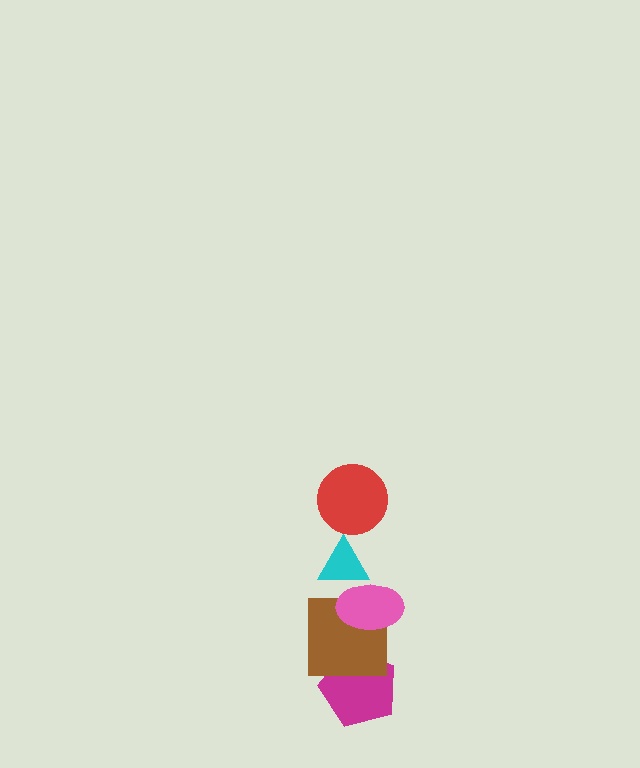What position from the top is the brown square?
The brown square is 4th from the top.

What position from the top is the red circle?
The red circle is 1st from the top.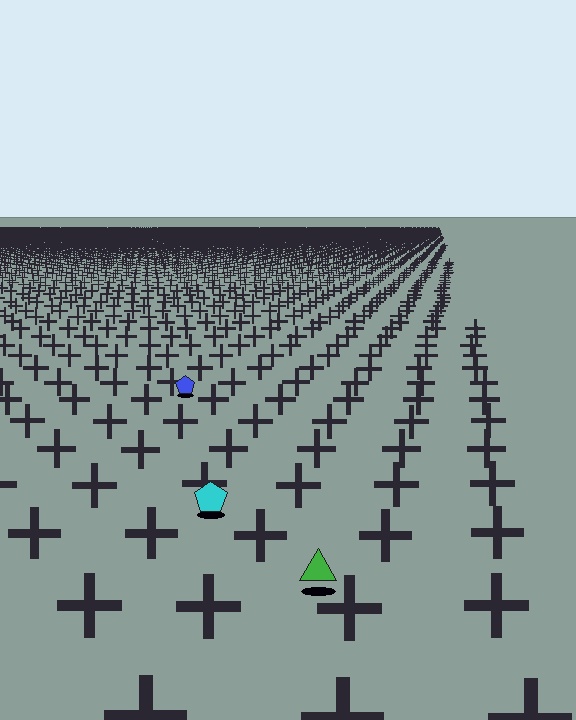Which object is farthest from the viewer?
The blue pentagon is farthest from the viewer. It appears smaller and the ground texture around it is denser.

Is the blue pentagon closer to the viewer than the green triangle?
No. The green triangle is closer — you can tell from the texture gradient: the ground texture is coarser near it.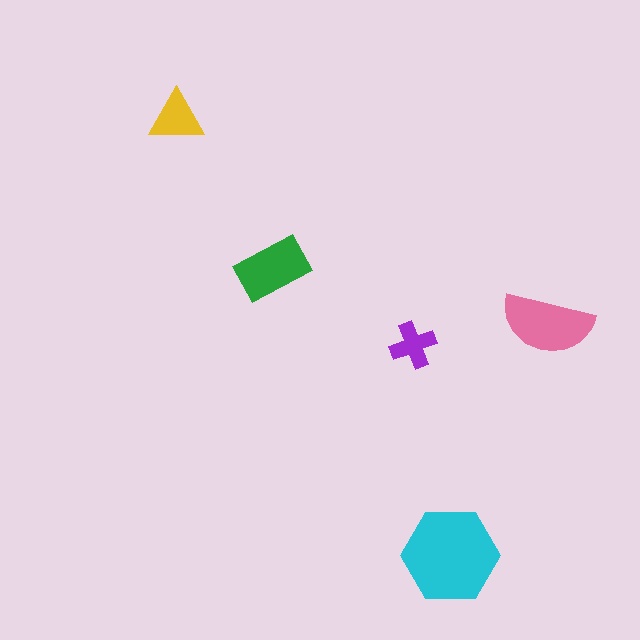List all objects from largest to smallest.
The cyan hexagon, the pink semicircle, the green rectangle, the yellow triangle, the purple cross.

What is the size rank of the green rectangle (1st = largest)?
3rd.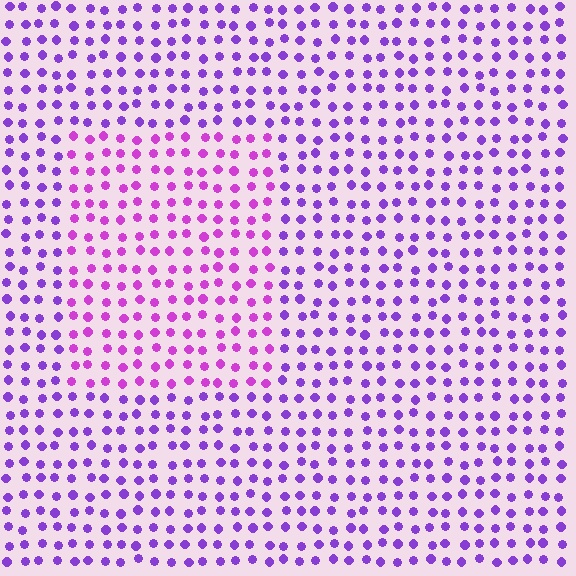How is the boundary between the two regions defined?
The boundary is defined purely by a slight shift in hue (about 29 degrees). Spacing, size, and orientation are identical on both sides.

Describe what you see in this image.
The image is filled with small purple elements in a uniform arrangement. A rectangle-shaped region is visible where the elements are tinted to a slightly different hue, forming a subtle color boundary.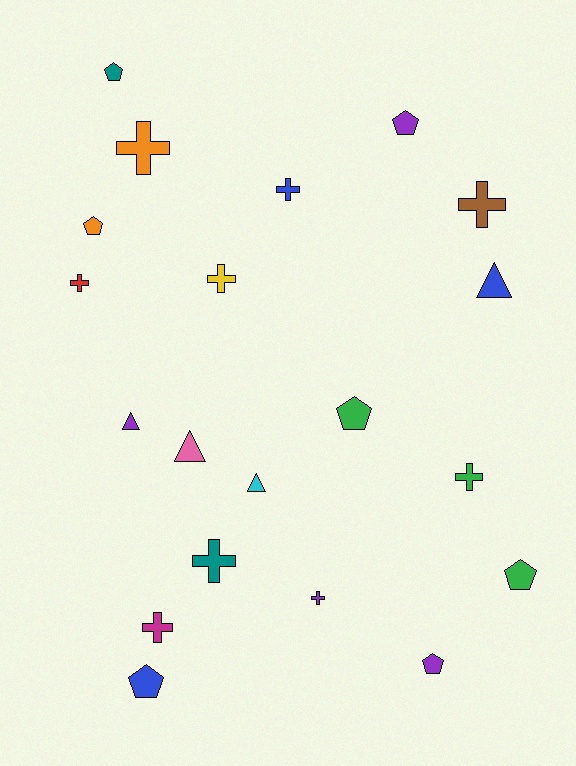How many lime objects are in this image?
There are no lime objects.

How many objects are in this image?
There are 20 objects.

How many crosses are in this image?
There are 9 crosses.